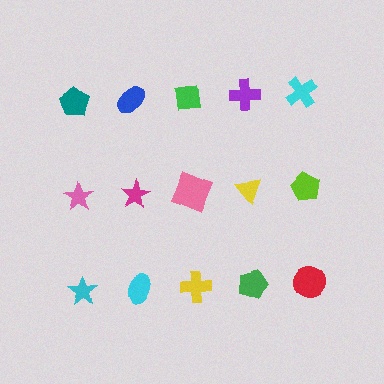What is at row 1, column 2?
A blue ellipse.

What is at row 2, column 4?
A yellow triangle.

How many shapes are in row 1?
5 shapes.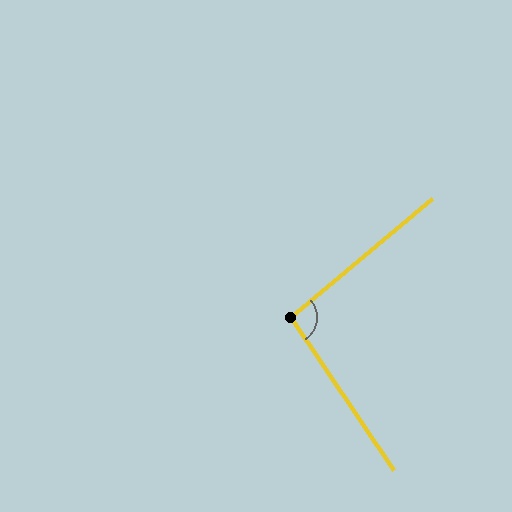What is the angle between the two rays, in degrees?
Approximately 96 degrees.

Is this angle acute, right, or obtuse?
It is obtuse.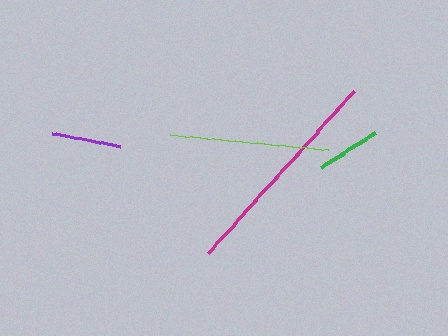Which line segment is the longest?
The magenta line is the longest at approximately 218 pixels.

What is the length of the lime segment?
The lime segment is approximately 159 pixels long.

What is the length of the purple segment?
The purple segment is approximately 69 pixels long.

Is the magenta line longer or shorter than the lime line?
The magenta line is longer than the lime line.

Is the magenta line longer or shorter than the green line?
The magenta line is longer than the green line.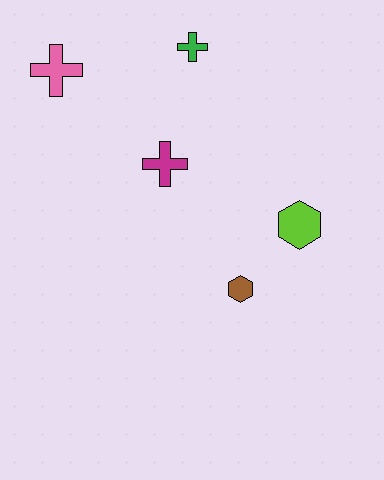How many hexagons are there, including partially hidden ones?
There are 2 hexagons.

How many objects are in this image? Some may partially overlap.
There are 5 objects.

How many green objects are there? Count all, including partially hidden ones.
There is 1 green object.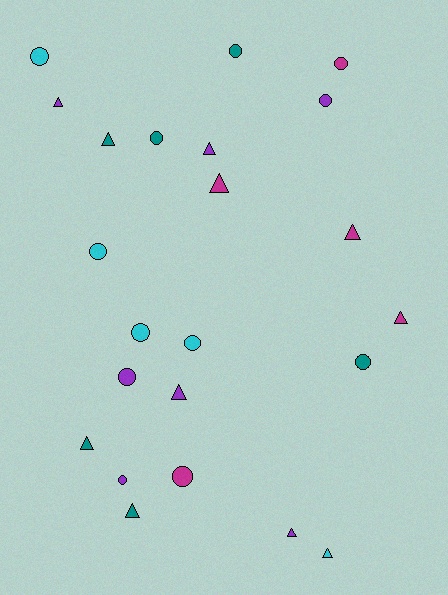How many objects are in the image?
There are 23 objects.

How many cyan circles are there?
There are 4 cyan circles.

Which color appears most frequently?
Purple, with 7 objects.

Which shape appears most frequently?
Circle, with 12 objects.